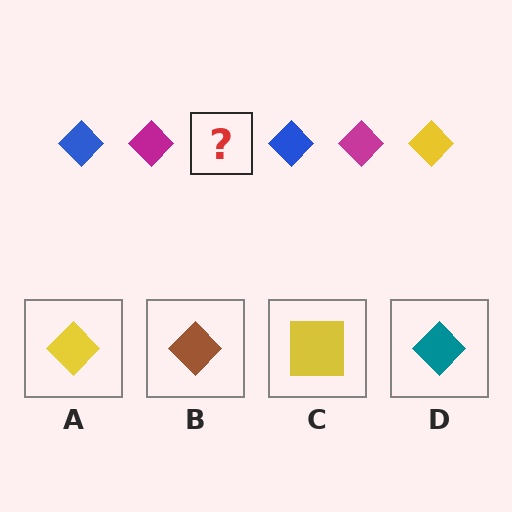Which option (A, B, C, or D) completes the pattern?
A.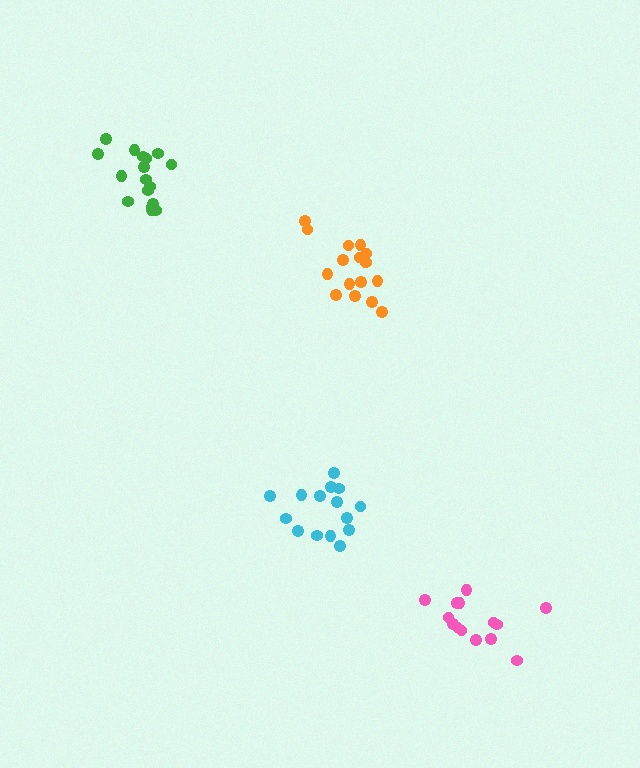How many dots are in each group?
Group 1: 14 dots, Group 2: 17 dots, Group 3: 17 dots, Group 4: 15 dots (63 total).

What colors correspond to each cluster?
The clusters are colored: pink, orange, green, cyan.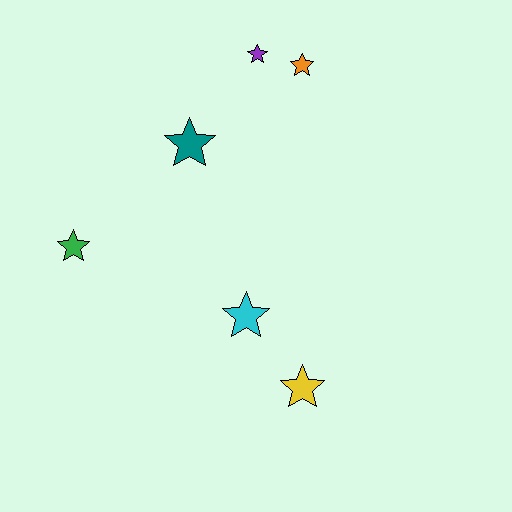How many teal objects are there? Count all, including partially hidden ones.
There is 1 teal object.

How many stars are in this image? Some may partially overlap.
There are 6 stars.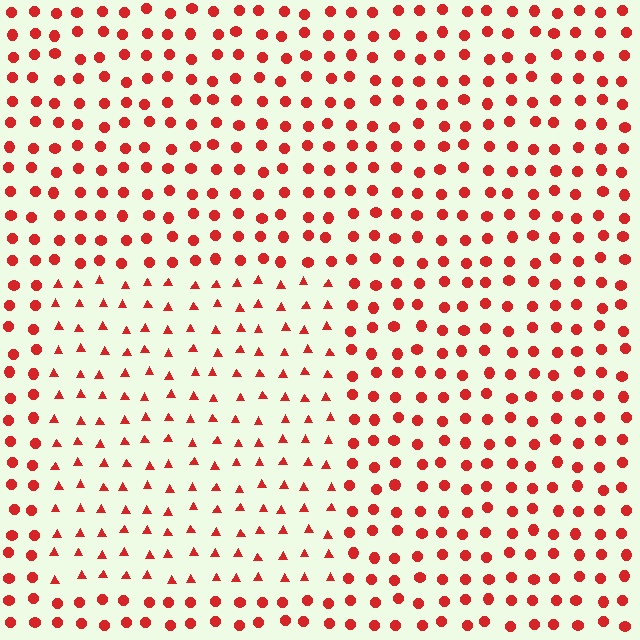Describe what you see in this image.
The image is filled with small red elements arranged in a uniform grid. A rectangle-shaped region contains triangles, while the surrounding area contains circles. The boundary is defined purely by the change in element shape.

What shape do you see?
I see a rectangle.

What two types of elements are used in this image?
The image uses triangles inside the rectangle region and circles outside it.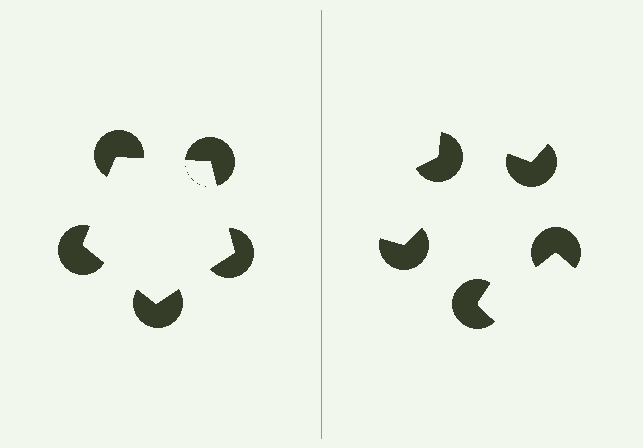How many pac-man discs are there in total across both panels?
10 — 5 on each side.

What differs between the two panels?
The pac-man discs are positioned identically on both sides; only the wedge orientations differ. On the left they align to a pentagon; on the right they are misaligned.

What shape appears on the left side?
An illusory pentagon.